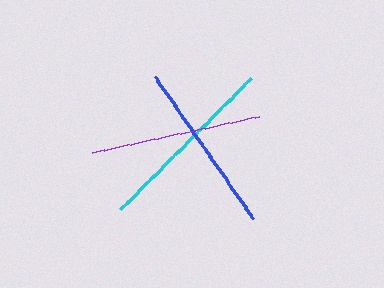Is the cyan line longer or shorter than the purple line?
The cyan line is longer than the purple line.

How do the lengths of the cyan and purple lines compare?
The cyan and purple lines are approximately the same length.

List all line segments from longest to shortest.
From longest to shortest: cyan, blue, purple.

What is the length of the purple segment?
The purple segment is approximately 172 pixels long.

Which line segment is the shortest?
The purple line is the shortest at approximately 172 pixels.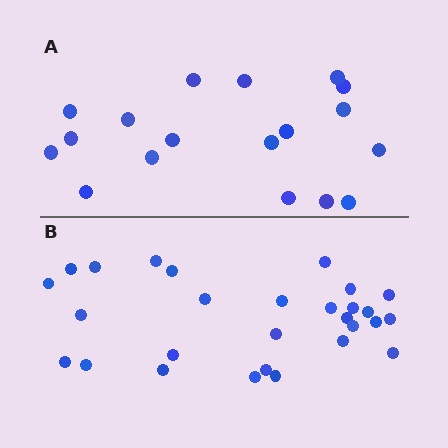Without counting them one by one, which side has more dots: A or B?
Region B (the bottom region) has more dots.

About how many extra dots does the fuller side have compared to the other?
Region B has roughly 10 or so more dots than region A.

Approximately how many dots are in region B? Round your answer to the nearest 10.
About 30 dots. (The exact count is 28, which rounds to 30.)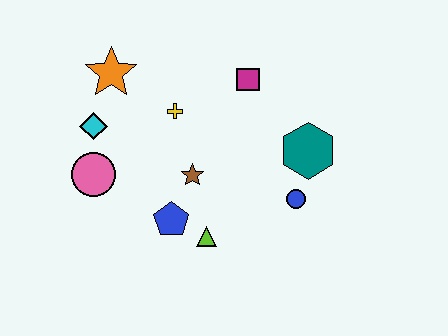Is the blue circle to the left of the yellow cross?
No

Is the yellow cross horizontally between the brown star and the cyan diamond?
Yes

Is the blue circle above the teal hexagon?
No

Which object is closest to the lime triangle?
The blue pentagon is closest to the lime triangle.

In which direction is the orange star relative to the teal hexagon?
The orange star is to the left of the teal hexagon.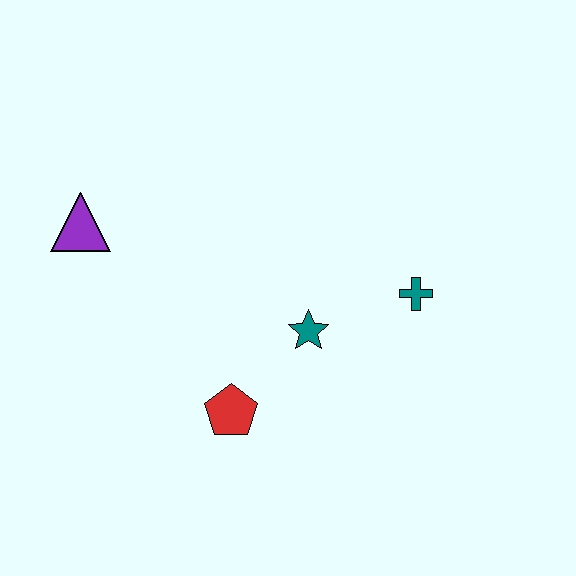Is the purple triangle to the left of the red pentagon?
Yes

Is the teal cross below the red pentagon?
No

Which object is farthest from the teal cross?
The purple triangle is farthest from the teal cross.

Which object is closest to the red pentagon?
The teal star is closest to the red pentagon.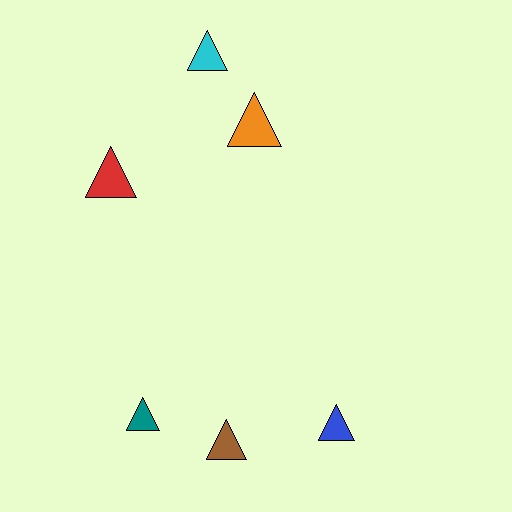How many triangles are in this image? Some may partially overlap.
There are 6 triangles.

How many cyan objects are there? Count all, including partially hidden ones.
There is 1 cyan object.